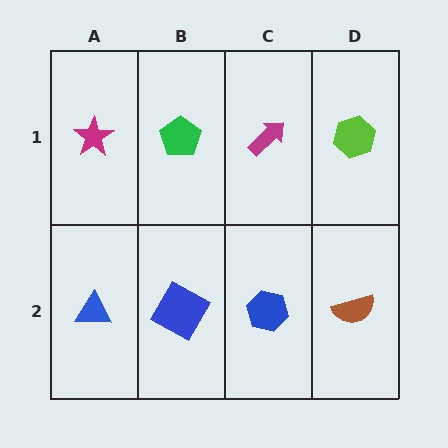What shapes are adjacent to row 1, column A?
A blue triangle (row 2, column A), a green pentagon (row 1, column B).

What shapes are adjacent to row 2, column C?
A magenta arrow (row 1, column C), a blue square (row 2, column B), a brown semicircle (row 2, column D).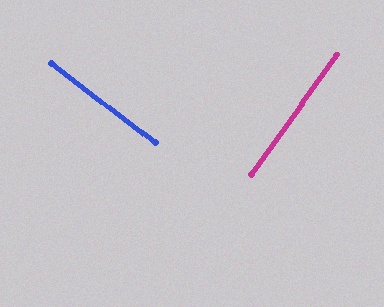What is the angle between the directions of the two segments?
Approximately 88 degrees.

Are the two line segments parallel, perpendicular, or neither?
Perpendicular — they meet at approximately 88°.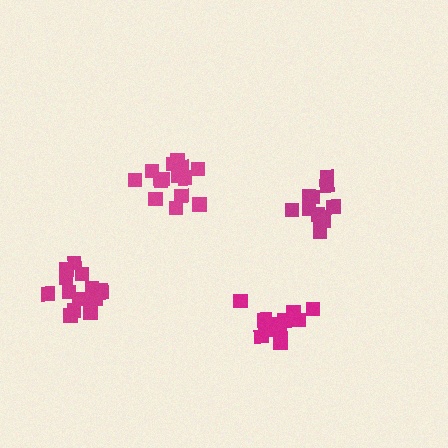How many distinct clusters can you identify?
There are 4 distinct clusters.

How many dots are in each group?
Group 1: 12 dots, Group 2: 16 dots, Group 3: 13 dots, Group 4: 15 dots (56 total).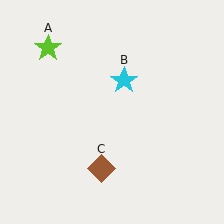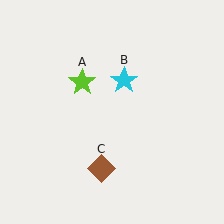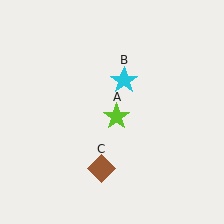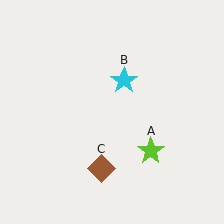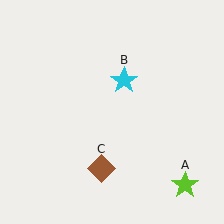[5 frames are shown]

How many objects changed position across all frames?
1 object changed position: lime star (object A).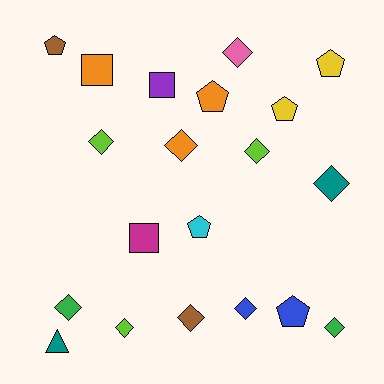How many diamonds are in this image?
There are 10 diamonds.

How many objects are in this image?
There are 20 objects.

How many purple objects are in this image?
There is 1 purple object.